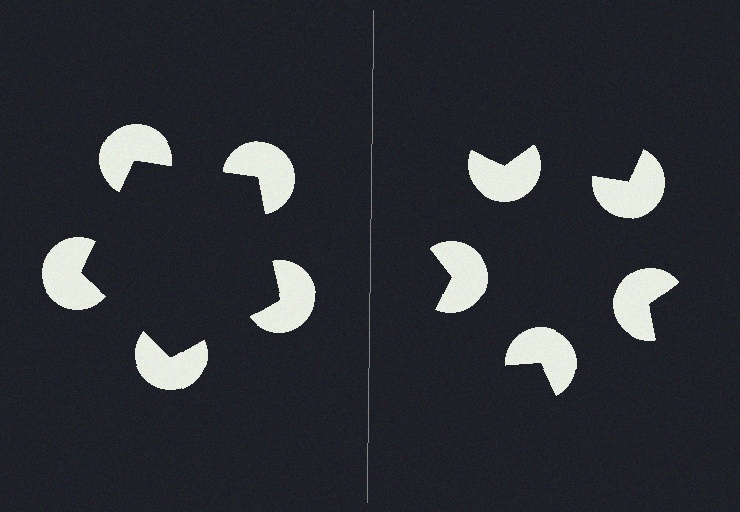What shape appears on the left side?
An illusory pentagon.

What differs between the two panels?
The pac-man discs are positioned identically on both sides; only the wedge orientations differ. On the left they align to a pentagon; on the right they are misaligned.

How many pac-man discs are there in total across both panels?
10 — 5 on each side.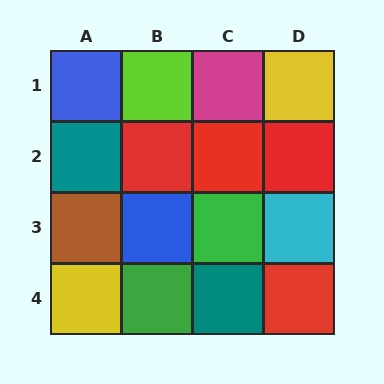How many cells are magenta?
1 cell is magenta.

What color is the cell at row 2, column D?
Red.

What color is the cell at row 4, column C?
Teal.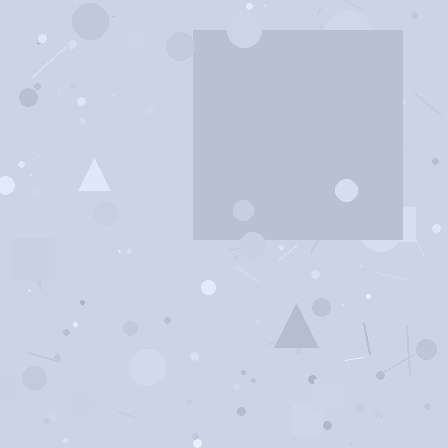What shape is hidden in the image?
A square is hidden in the image.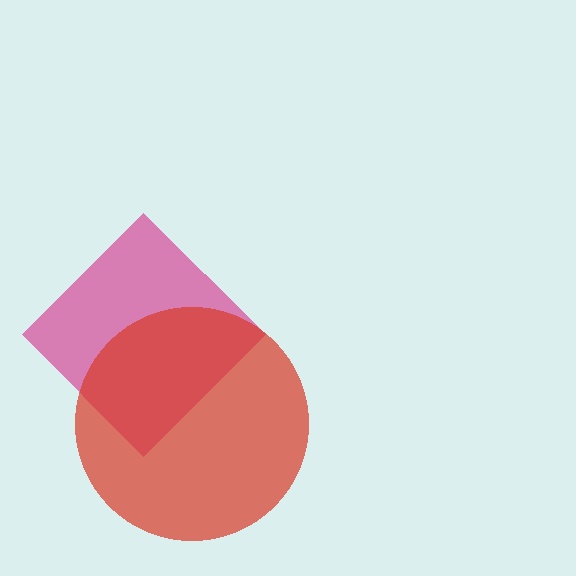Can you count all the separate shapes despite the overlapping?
Yes, there are 2 separate shapes.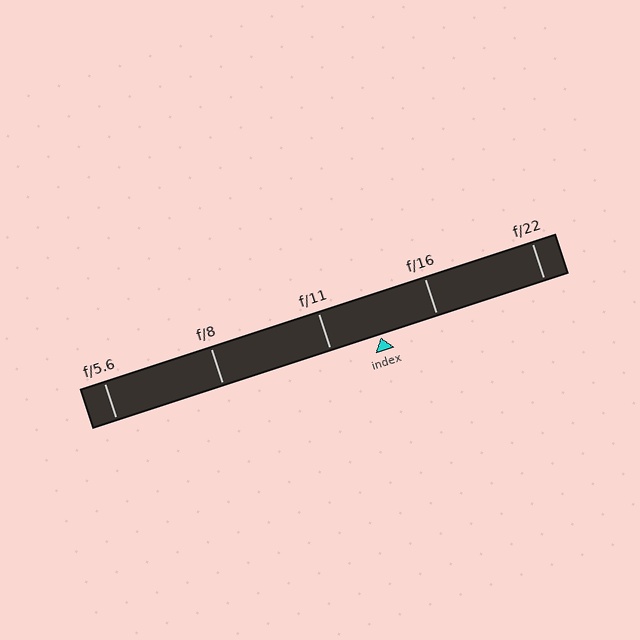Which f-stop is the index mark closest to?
The index mark is closest to f/11.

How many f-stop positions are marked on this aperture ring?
There are 5 f-stop positions marked.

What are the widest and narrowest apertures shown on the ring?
The widest aperture shown is f/5.6 and the narrowest is f/22.